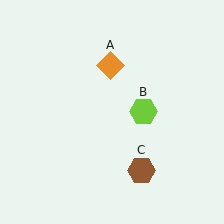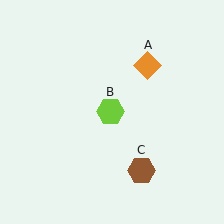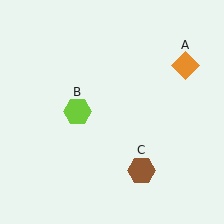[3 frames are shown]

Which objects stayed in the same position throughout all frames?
Brown hexagon (object C) remained stationary.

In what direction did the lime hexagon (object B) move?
The lime hexagon (object B) moved left.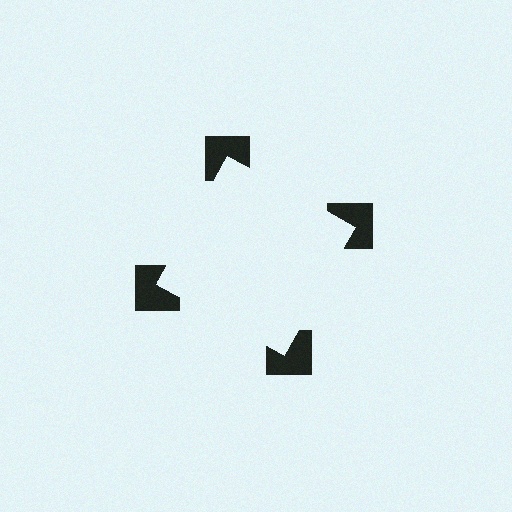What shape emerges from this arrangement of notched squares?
An illusory square — its edges are inferred from the aligned wedge cuts in the notched squares, not physically drawn.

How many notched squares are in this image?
There are 4 — one at each vertex of the illusory square.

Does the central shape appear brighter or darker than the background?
It typically appears slightly brighter than the background, even though no actual brightness change is drawn.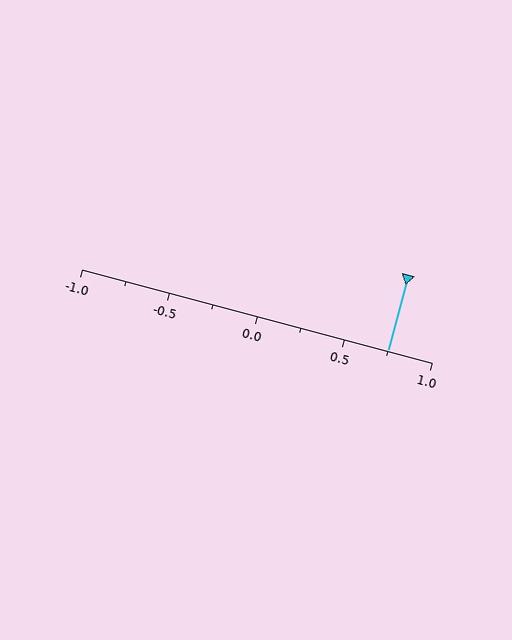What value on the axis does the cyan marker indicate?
The marker indicates approximately 0.75.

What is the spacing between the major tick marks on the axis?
The major ticks are spaced 0.5 apart.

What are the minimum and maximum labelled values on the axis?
The axis runs from -1.0 to 1.0.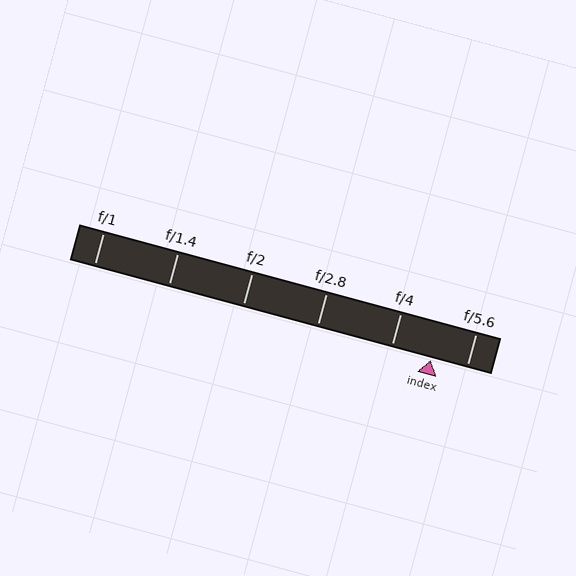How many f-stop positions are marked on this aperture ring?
There are 6 f-stop positions marked.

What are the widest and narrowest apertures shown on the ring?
The widest aperture shown is f/1 and the narrowest is f/5.6.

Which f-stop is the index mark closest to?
The index mark is closest to f/5.6.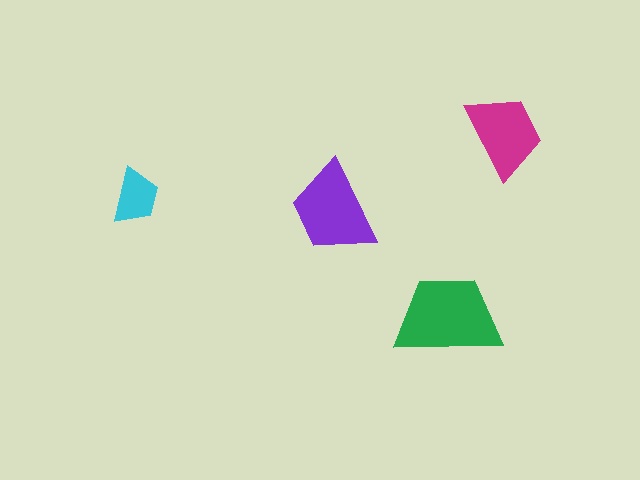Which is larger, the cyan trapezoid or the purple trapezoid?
The purple one.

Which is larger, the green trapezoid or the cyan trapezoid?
The green one.